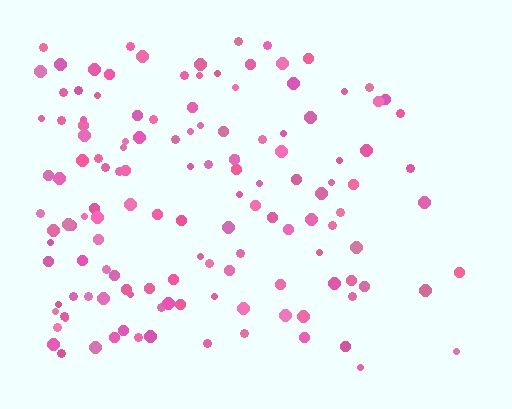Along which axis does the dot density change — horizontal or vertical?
Horizontal.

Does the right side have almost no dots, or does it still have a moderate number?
Still a moderate number, just noticeably fewer than the left.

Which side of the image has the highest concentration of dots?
The left.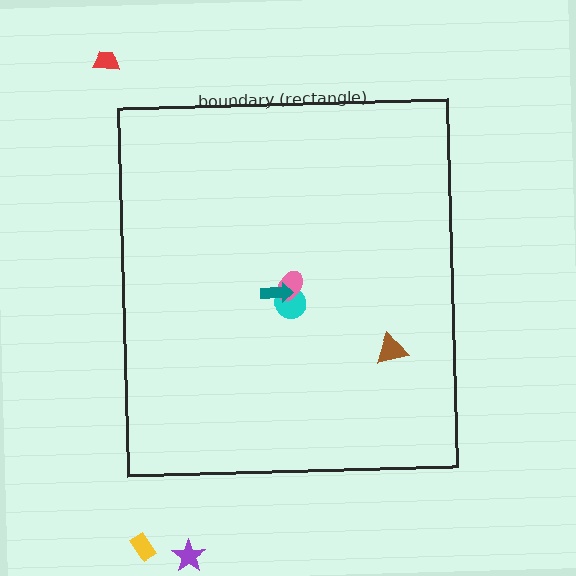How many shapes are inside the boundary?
4 inside, 3 outside.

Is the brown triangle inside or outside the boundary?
Inside.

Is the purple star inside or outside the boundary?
Outside.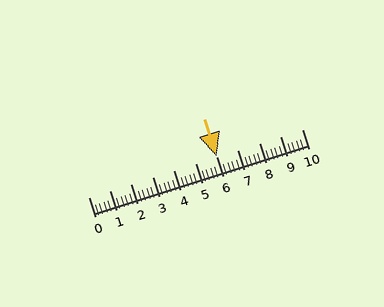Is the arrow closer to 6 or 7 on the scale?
The arrow is closer to 6.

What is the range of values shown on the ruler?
The ruler shows values from 0 to 10.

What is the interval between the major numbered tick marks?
The major tick marks are spaced 1 units apart.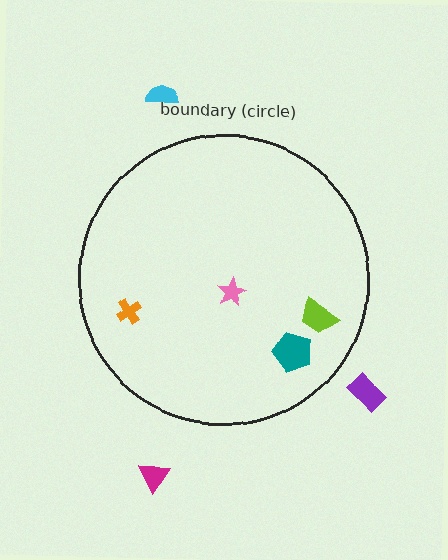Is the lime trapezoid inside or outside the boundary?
Inside.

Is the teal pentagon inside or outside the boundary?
Inside.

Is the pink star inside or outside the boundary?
Inside.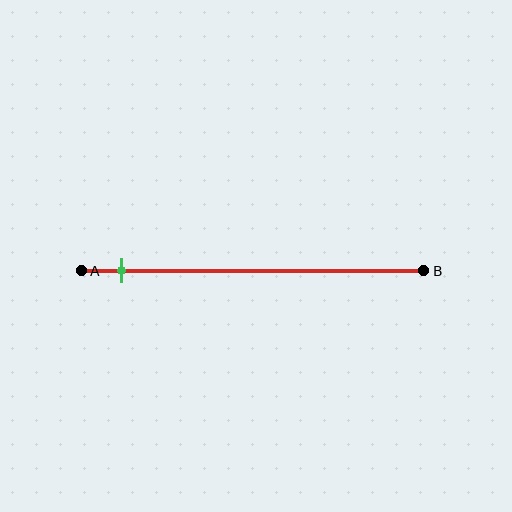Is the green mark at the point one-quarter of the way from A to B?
No, the mark is at about 10% from A, not at the 25% one-quarter point.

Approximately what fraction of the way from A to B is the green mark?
The green mark is approximately 10% of the way from A to B.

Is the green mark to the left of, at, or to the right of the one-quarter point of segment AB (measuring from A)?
The green mark is to the left of the one-quarter point of segment AB.